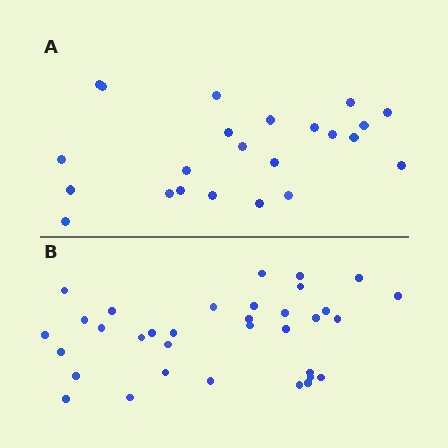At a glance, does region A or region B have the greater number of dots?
Region B (the bottom region) has more dots.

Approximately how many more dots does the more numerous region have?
Region B has roughly 12 or so more dots than region A.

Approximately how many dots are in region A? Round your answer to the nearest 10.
About 20 dots. (The exact count is 23, which rounds to 20.)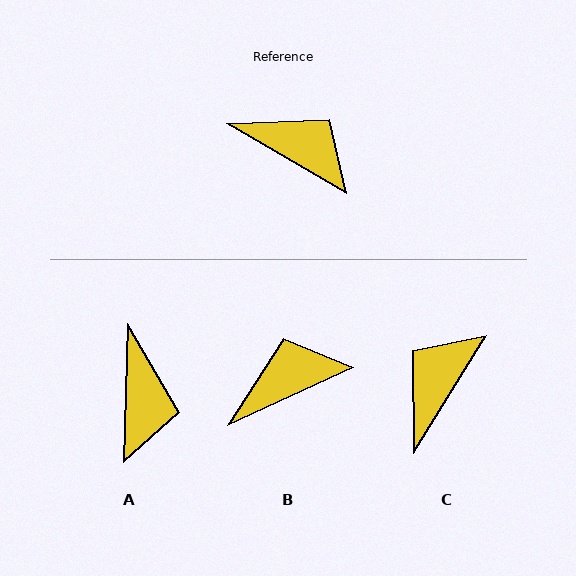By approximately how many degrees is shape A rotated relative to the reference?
Approximately 62 degrees clockwise.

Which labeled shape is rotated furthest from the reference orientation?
C, about 88 degrees away.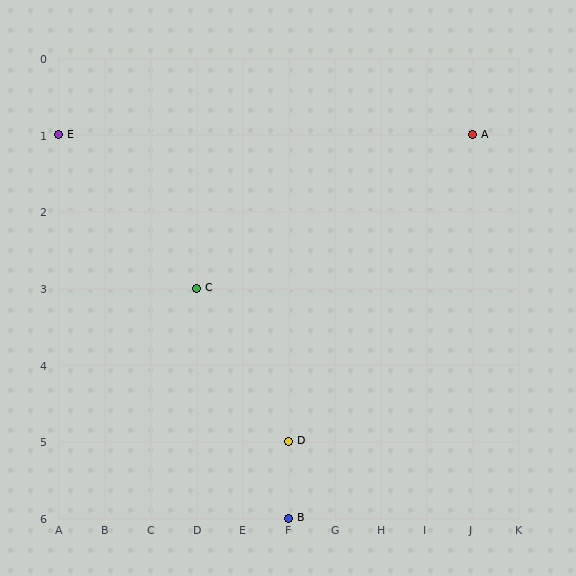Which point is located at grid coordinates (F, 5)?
Point D is at (F, 5).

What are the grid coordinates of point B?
Point B is at grid coordinates (F, 6).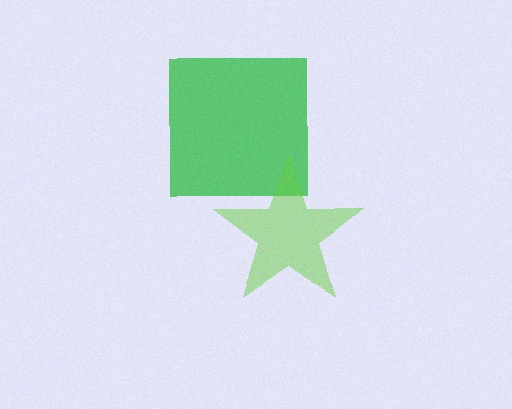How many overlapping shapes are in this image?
There are 2 overlapping shapes in the image.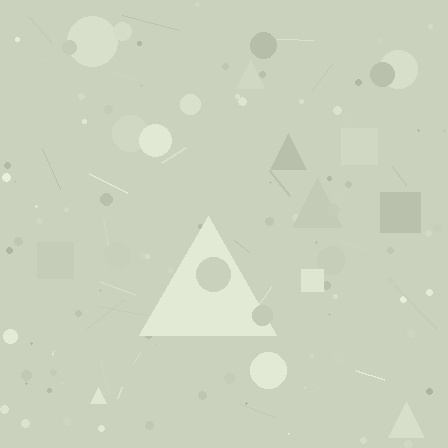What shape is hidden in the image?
A triangle is hidden in the image.